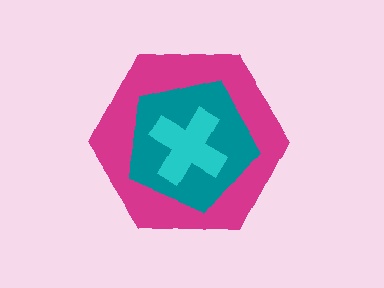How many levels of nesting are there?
3.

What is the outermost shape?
The magenta hexagon.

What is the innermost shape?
The cyan cross.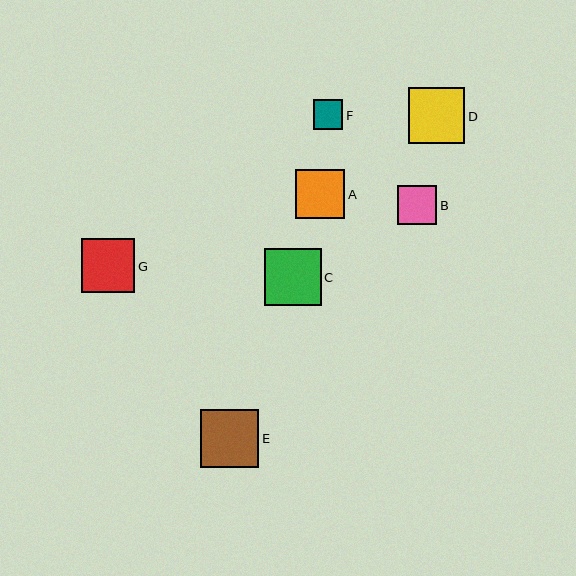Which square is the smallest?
Square F is the smallest with a size of approximately 29 pixels.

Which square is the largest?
Square E is the largest with a size of approximately 58 pixels.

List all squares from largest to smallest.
From largest to smallest: E, D, C, G, A, B, F.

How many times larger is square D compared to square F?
Square D is approximately 1.9 times the size of square F.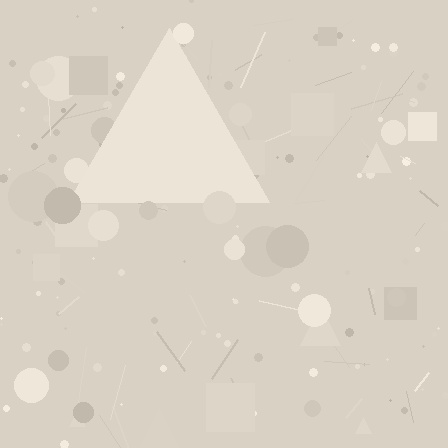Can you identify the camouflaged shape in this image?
The camouflaged shape is a triangle.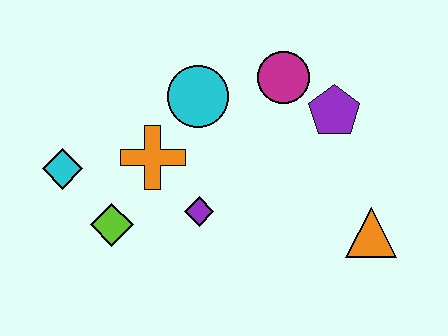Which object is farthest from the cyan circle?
The orange triangle is farthest from the cyan circle.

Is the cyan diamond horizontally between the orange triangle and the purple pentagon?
No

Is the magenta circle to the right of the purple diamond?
Yes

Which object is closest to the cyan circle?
The orange cross is closest to the cyan circle.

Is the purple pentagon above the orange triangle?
Yes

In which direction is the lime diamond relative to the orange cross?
The lime diamond is below the orange cross.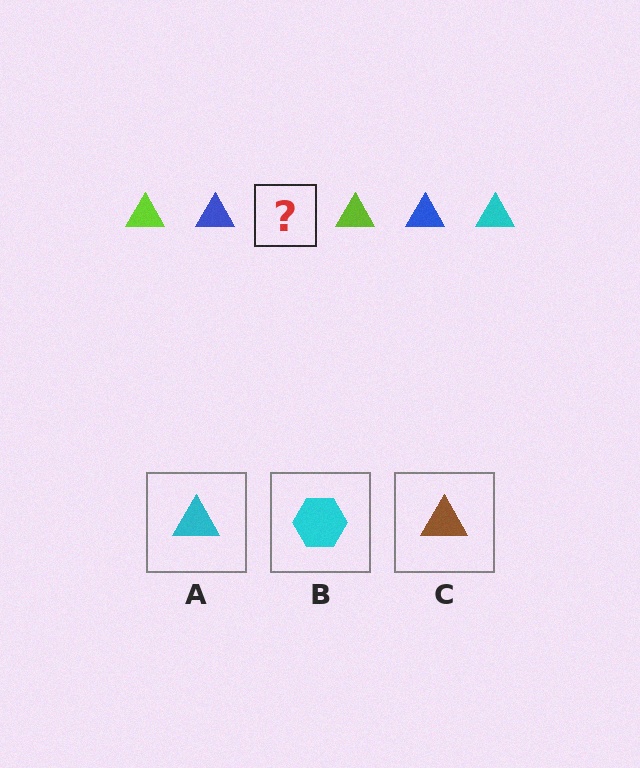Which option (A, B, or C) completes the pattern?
A.